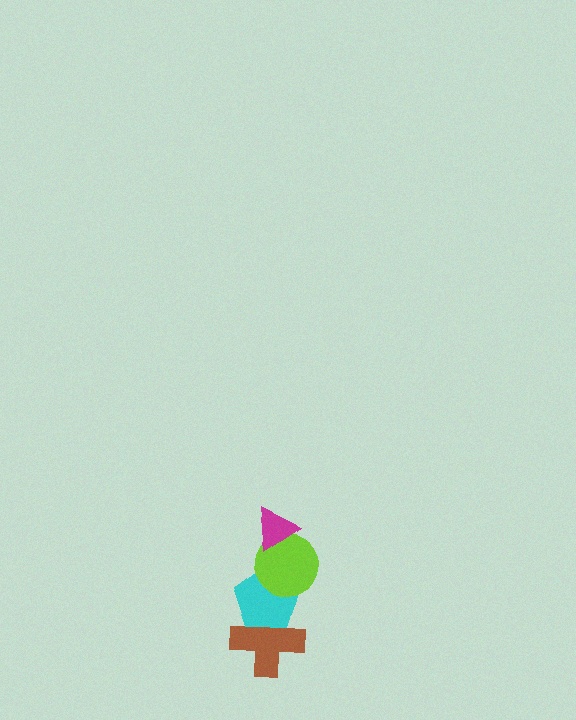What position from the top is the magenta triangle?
The magenta triangle is 1st from the top.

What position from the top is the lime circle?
The lime circle is 2nd from the top.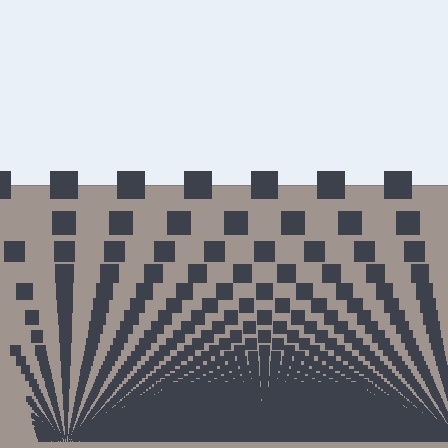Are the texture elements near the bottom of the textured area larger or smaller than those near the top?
Smaller. The gradient is inverted — elements near the bottom are smaller and denser.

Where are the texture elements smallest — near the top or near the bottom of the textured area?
Near the bottom.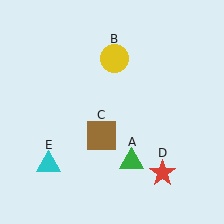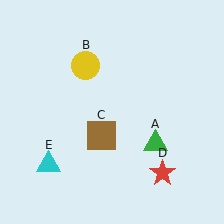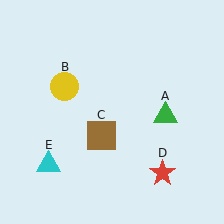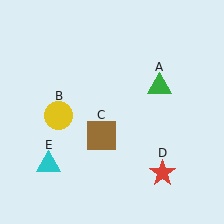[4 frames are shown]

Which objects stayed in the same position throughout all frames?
Brown square (object C) and red star (object D) and cyan triangle (object E) remained stationary.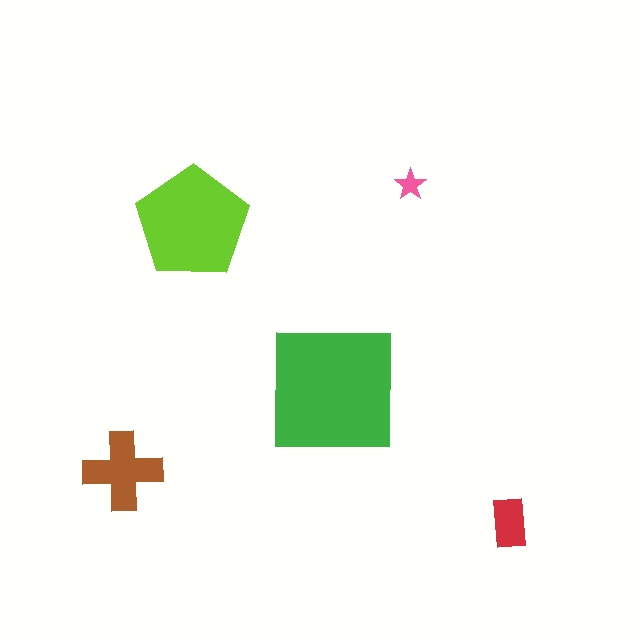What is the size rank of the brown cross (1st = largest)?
3rd.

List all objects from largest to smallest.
The green square, the lime pentagon, the brown cross, the red rectangle, the pink star.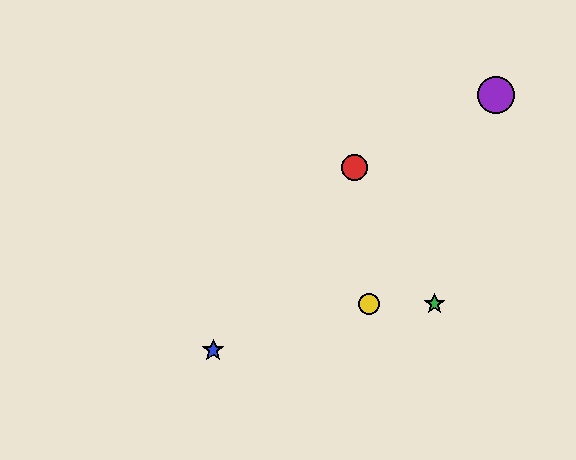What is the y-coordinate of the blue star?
The blue star is at y≈350.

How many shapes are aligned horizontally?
2 shapes (the green star, the yellow circle) are aligned horizontally.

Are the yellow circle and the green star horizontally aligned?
Yes, both are at y≈304.